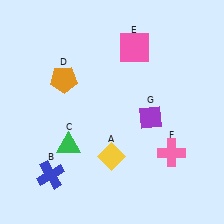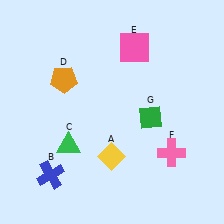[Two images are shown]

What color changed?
The diamond (G) changed from purple in Image 1 to green in Image 2.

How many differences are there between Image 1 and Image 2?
There is 1 difference between the two images.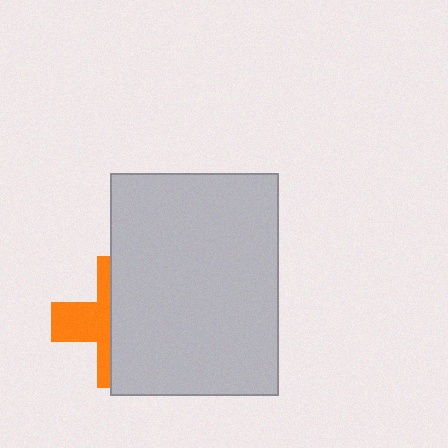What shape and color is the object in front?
The object in front is a light gray rectangle.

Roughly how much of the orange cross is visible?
A small part of it is visible (roughly 38%).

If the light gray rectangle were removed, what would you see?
You would see the complete orange cross.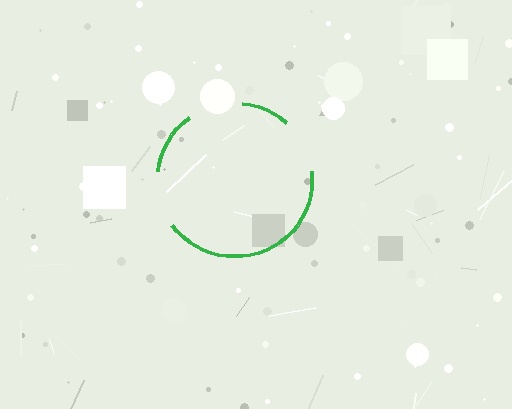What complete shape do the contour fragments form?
The contour fragments form a circle.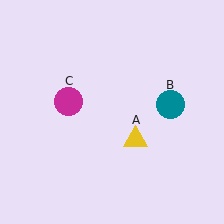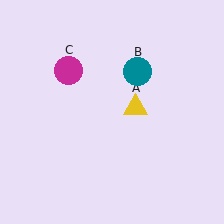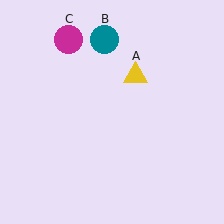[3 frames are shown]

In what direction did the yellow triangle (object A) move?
The yellow triangle (object A) moved up.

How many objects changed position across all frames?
3 objects changed position: yellow triangle (object A), teal circle (object B), magenta circle (object C).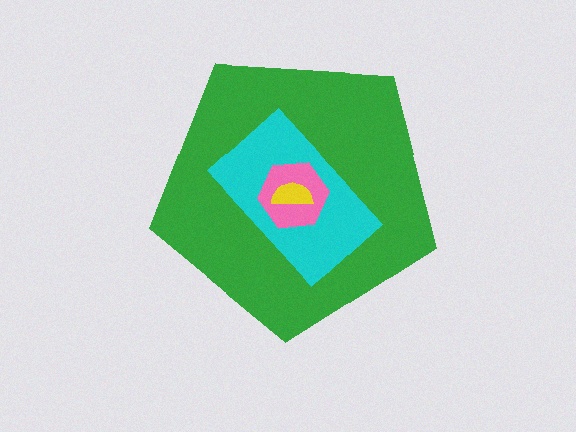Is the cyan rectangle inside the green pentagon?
Yes.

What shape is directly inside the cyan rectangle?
The pink hexagon.